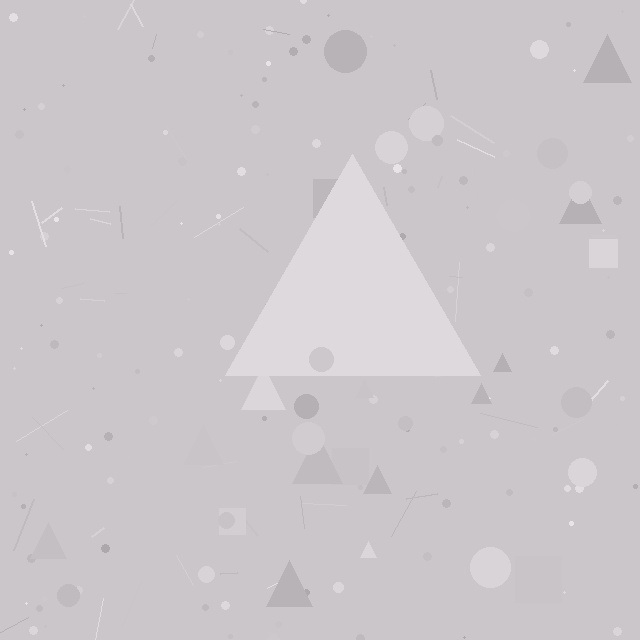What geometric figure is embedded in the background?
A triangle is embedded in the background.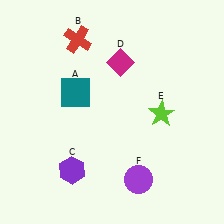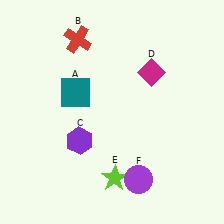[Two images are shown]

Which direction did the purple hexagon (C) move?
The purple hexagon (C) moved up.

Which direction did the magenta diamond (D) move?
The magenta diamond (D) moved right.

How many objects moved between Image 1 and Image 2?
3 objects moved between the two images.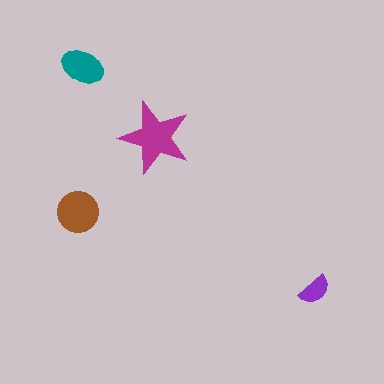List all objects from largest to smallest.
The magenta star, the brown circle, the teal ellipse, the purple semicircle.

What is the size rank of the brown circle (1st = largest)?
2nd.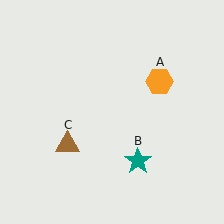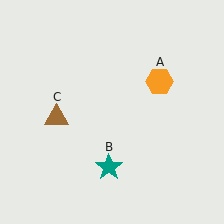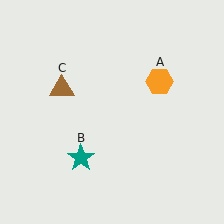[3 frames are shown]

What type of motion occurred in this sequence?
The teal star (object B), brown triangle (object C) rotated clockwise around the center of the scene.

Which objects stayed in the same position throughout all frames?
Orange hexagon (object A) remained stationary.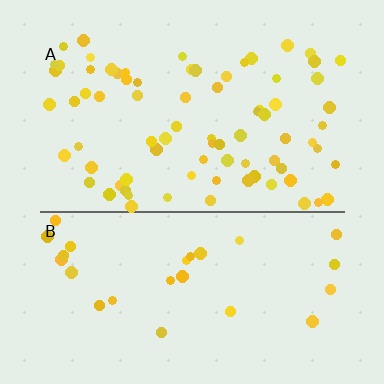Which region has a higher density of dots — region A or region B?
A (the top).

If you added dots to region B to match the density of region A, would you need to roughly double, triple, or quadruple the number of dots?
Approximately triple.